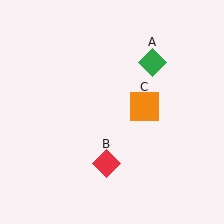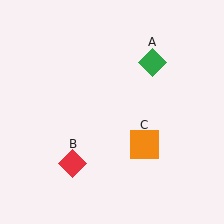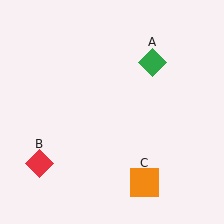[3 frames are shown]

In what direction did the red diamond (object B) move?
The red diamond (object B) moved left.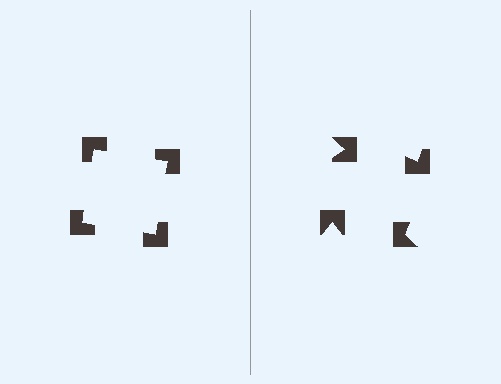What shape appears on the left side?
An illusory square.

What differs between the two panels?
The notched squares are positioned identically on both sides; only the wedge orientations differ. On the left they align to a square; on the right they are misaligned.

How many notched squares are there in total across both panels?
8 — 4 on each side.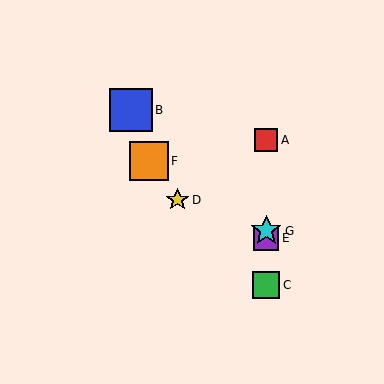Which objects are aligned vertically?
Objects A, C, E, G are aligned vertically.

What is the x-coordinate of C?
Object C is at x≈266.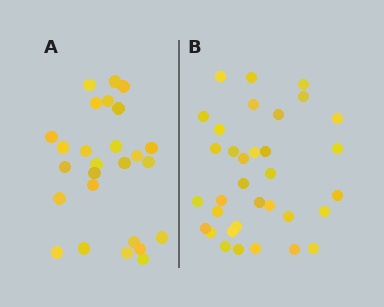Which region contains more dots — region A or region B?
Region B (the right region) has more dots.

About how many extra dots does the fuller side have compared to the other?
Region B has roughly 8 or so more dots than region A.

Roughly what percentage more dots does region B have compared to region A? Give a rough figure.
About 30% more.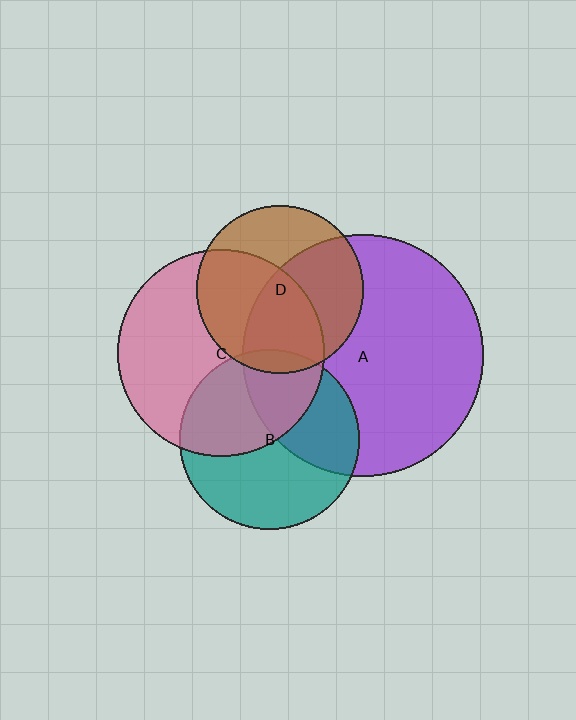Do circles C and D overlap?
Yes.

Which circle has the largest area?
Circle A (purple).